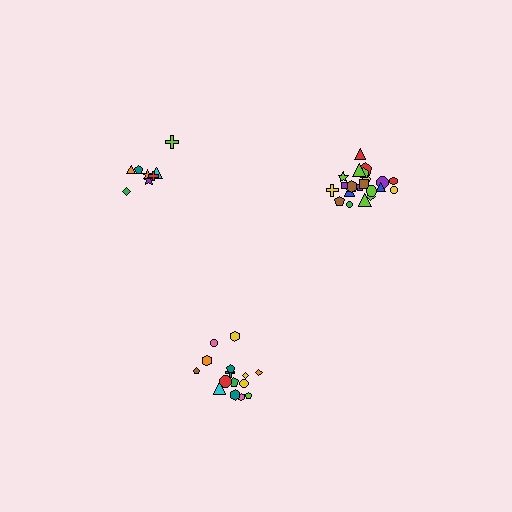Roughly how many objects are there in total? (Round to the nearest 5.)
Roughly 45 objects in total.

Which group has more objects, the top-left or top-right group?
The top-right group.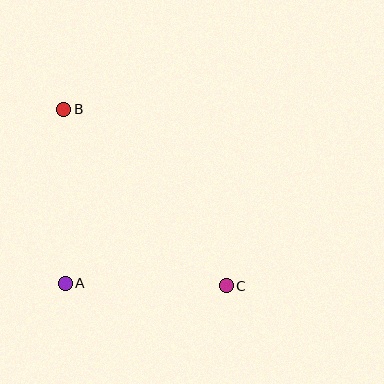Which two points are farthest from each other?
Points B and C are farthest from each other.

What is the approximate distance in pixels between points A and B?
The distance between A and B is approximately 174 pixels.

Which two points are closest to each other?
Points A and C are closest to each other.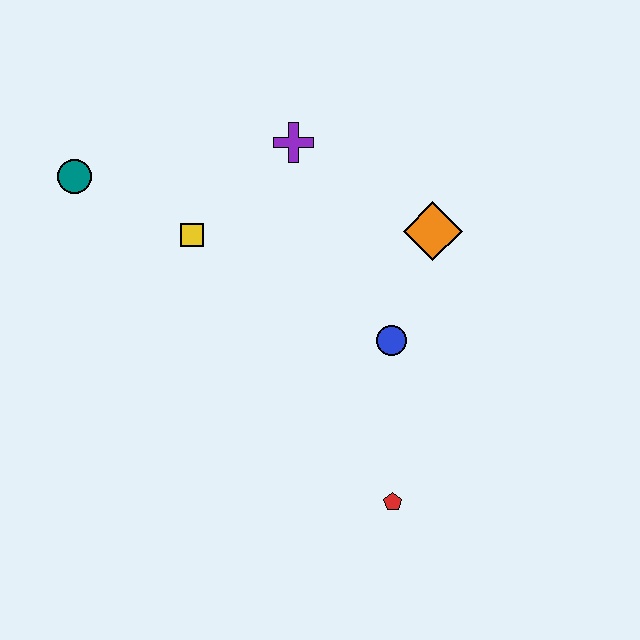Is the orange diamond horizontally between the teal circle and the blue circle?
No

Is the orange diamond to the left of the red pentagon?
No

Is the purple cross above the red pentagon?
Yes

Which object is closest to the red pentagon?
The blue circle is closest to the red pentagon.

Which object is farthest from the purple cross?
The red pentagon is farthest from the purple cross.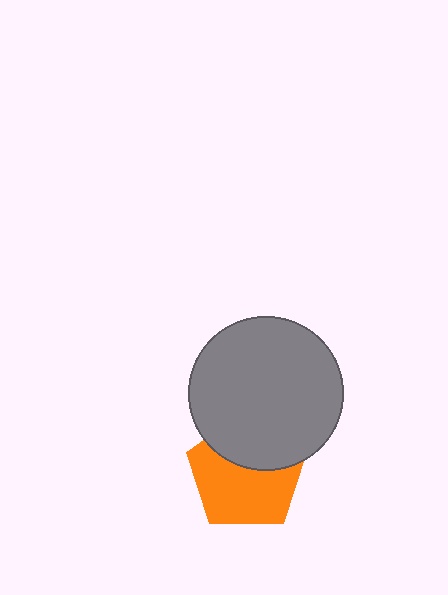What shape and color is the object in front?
The object in front is a gray circle.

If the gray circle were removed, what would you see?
You would see the complete orange pentagon.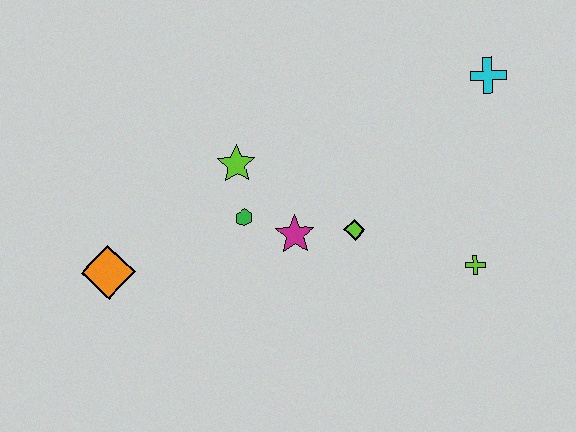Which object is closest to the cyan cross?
The lime cross is closest to the cyan cross.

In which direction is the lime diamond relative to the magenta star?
The lime diamond is to the right of the magenta star.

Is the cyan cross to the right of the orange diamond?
Yes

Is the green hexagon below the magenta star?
No